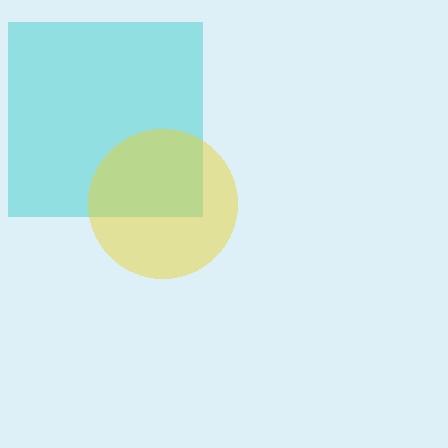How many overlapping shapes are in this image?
There are 2 overlapping shapes in the image.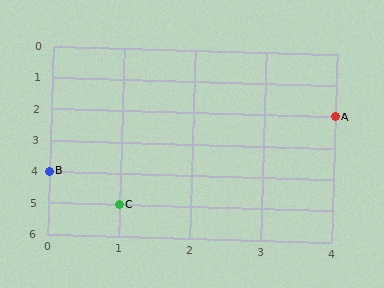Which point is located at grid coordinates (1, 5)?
Point C is at (1, 5).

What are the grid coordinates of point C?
Point C is at grid coordinates (1, 5).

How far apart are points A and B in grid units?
Points A and B are 4 columns and 2 rows apart (about 4.5 grid units diagonally).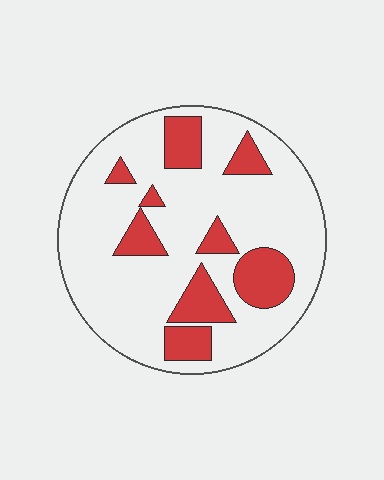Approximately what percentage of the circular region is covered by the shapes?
Approximately 25%.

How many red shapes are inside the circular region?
9.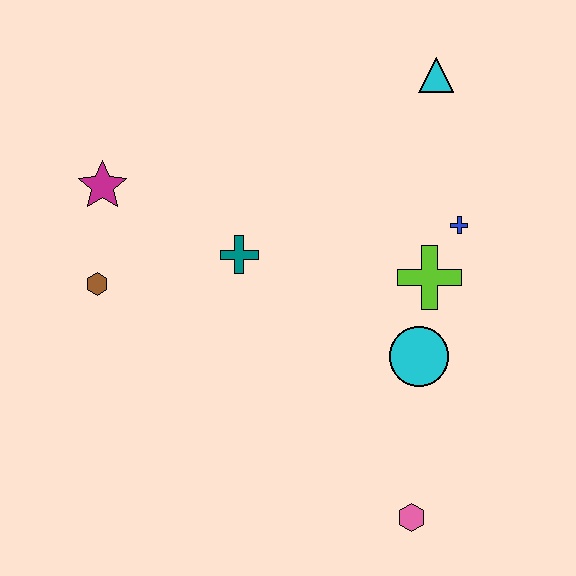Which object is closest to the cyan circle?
The lime cross is closest to the cyan circle.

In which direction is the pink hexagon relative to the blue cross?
The pink hexagon is below the blue cross.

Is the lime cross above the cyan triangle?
No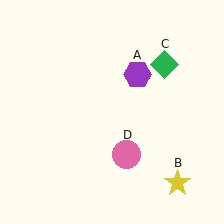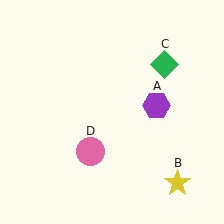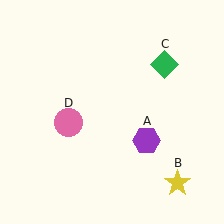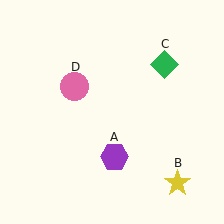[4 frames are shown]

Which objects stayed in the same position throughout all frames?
Yellow star (object B) and green diamond (object C) remained stationary.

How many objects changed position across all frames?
2 objects changed position: purple hexagon (object A), pink circle (object D).